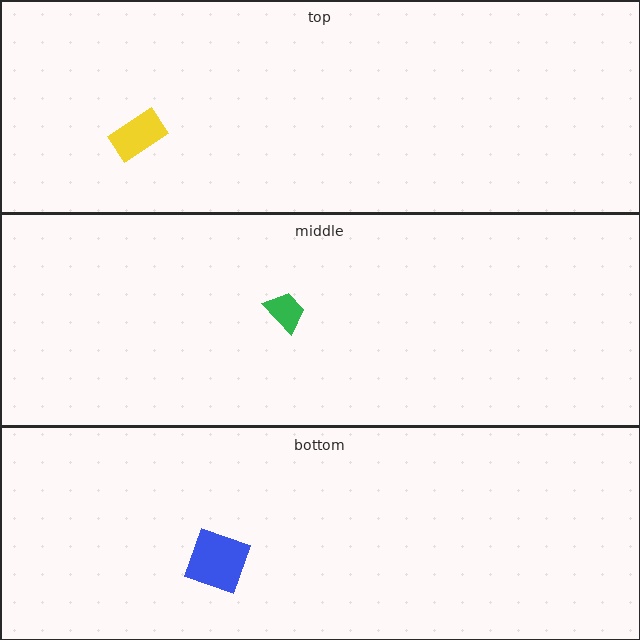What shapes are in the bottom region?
The blue square.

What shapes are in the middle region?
The green trapezoid.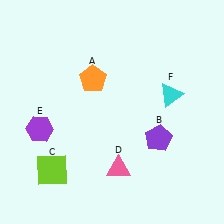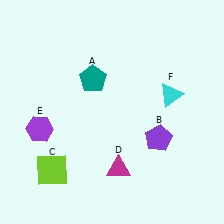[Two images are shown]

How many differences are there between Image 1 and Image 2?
There are 2 differences between the two images.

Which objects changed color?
A changed from orange to teal. D changed from pink to magenta.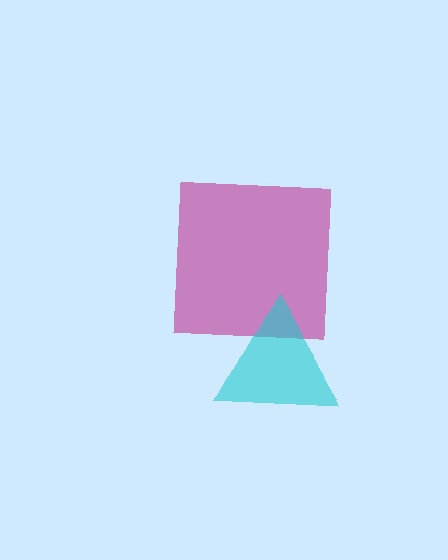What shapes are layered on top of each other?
The layered shapes are: a magenta square, a cyan triangle.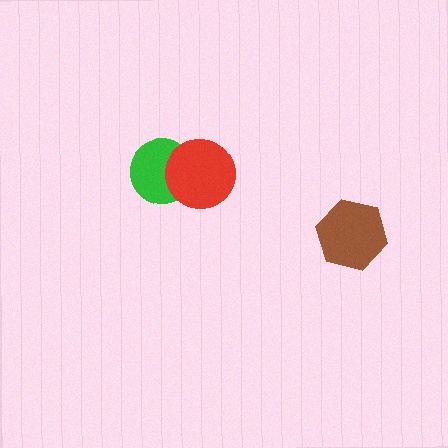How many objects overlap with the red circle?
1 object overlaps with the red circle.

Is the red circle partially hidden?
No, no other shape covers it.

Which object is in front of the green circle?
The red circle is in front of the green circle.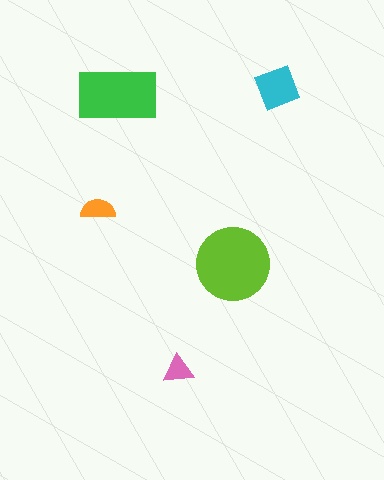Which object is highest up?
The cyan square is topmost.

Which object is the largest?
The lime circle.